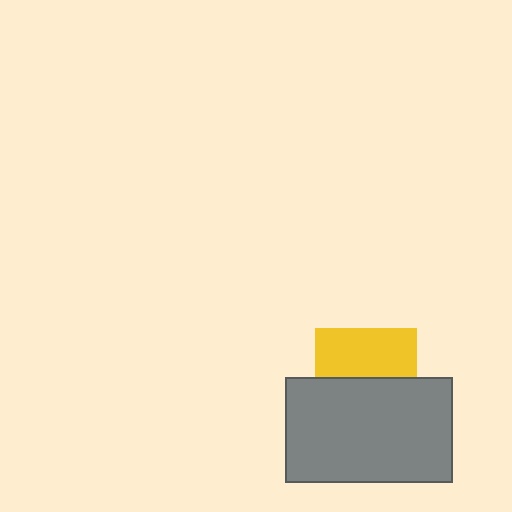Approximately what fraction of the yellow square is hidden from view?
Roughly 51% of the yellow square is hidden behind the gray rectangle.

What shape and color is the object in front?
The object in front is a gray rectangle.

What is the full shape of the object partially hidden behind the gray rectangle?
The partially hidden object is a yellow square.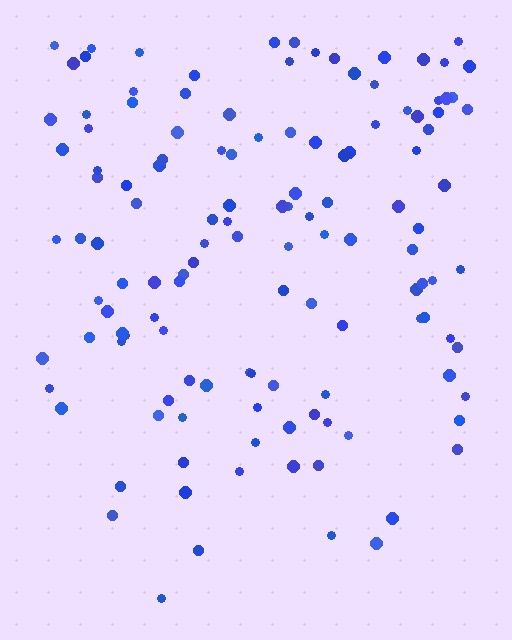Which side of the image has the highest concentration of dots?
The top.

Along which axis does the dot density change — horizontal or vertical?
Vertical.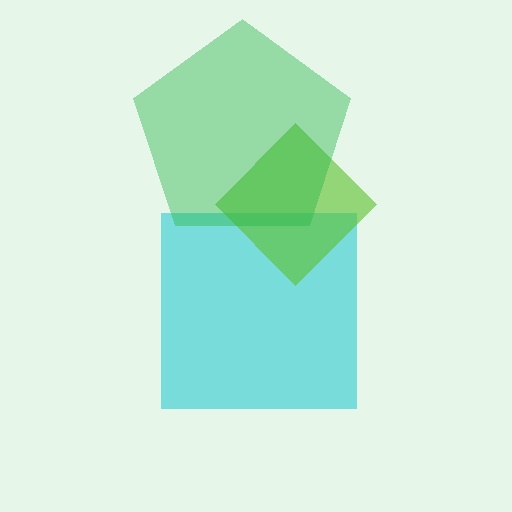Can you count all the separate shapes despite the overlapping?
Yes, there are 3 separate shapes.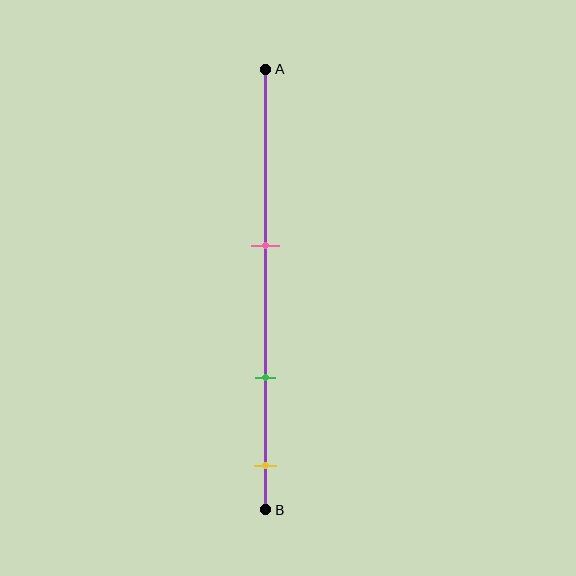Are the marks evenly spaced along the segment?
Yes, the marks are approximately evenly spaced.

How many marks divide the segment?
There are 3 marks dividing the segment.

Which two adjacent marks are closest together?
The green and yellow marks are the closest adjacent pair.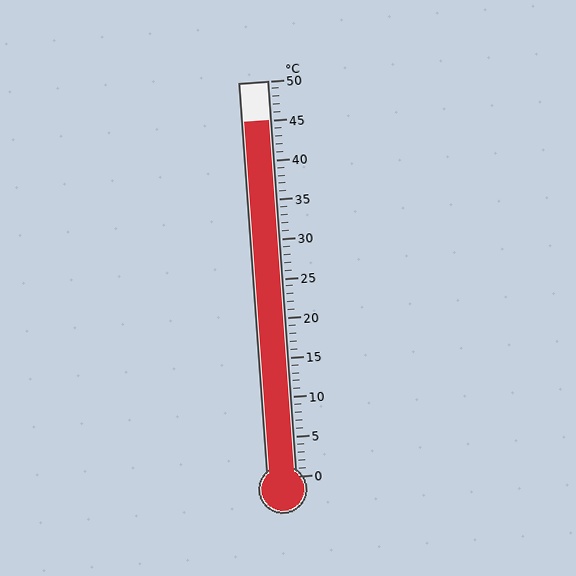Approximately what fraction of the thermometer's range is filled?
The thermometer is filled to approximately 90% of its range.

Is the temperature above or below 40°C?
The temperature is above 40°C.